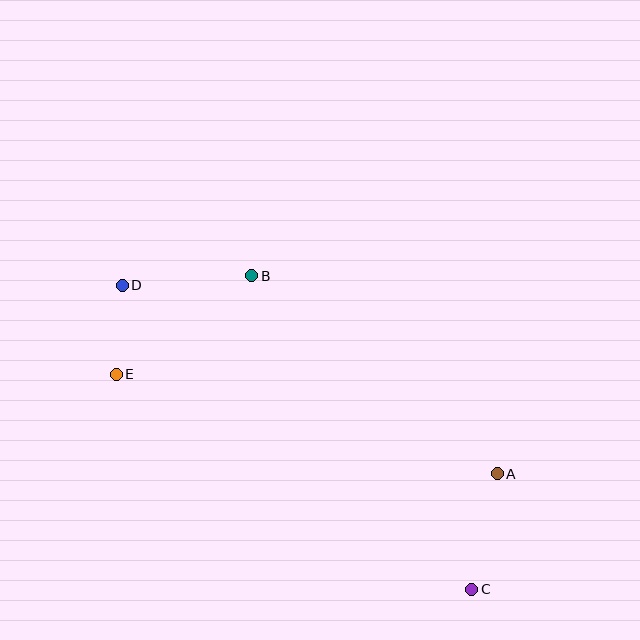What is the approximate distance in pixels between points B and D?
The distance between B and D is approximately 130 pixels.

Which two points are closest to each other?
Points D and E are closest to each other.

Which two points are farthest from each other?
Points C and D are farthest from each other.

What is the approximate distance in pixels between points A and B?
The distance between A and B is approximately 315 pixels.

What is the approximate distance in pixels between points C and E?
The distance between C and E is approximately 415 pixels.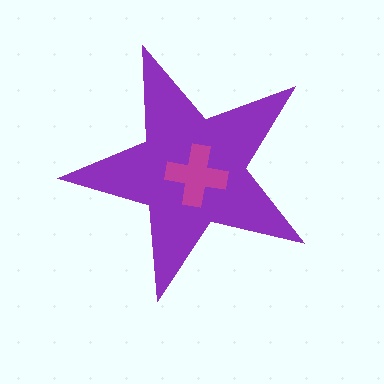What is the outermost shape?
The purple star.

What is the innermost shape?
The magenta cross.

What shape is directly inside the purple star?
The magenta cross.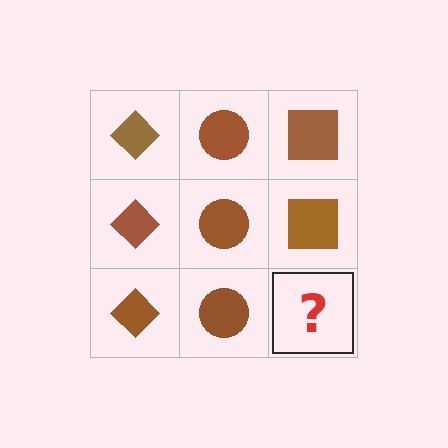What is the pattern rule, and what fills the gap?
The rule is that each column has a consistent shape. The gap should be filled with a brown square.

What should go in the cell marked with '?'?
The missing cell should contain a brown square.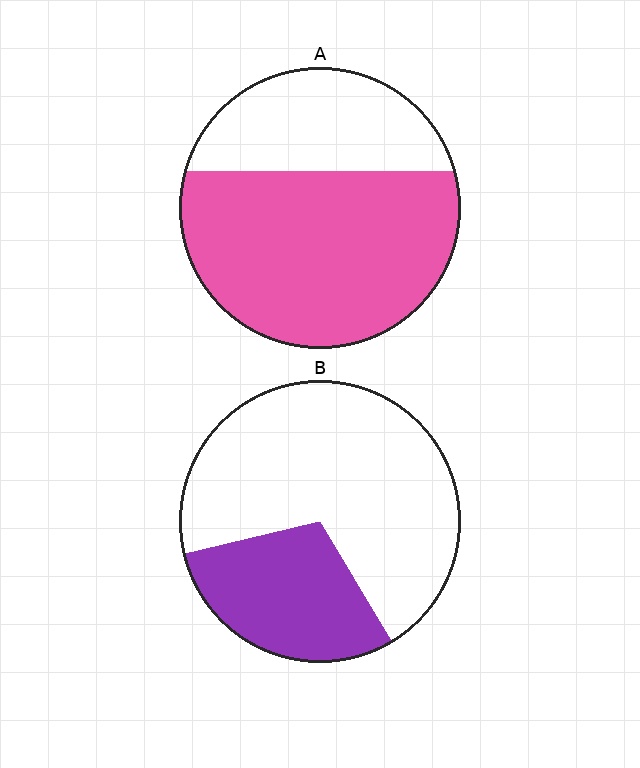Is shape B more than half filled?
No.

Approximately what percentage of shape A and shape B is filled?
A is approximately 65% and B is approximately 30%.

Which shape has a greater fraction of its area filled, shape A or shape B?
Shape A.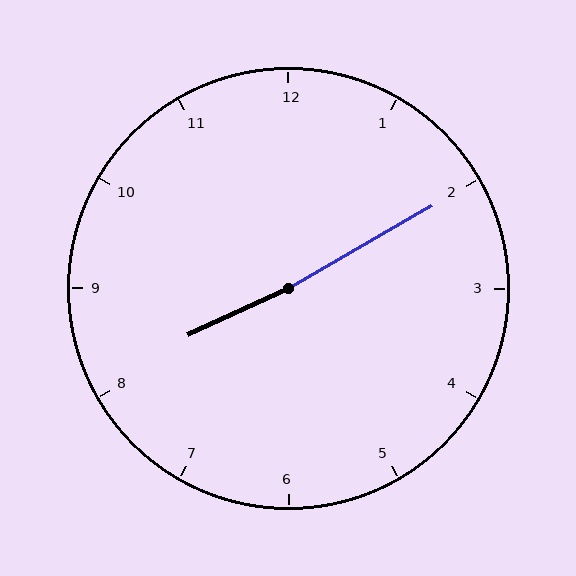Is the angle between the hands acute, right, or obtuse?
It is obtuse.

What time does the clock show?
8:10.